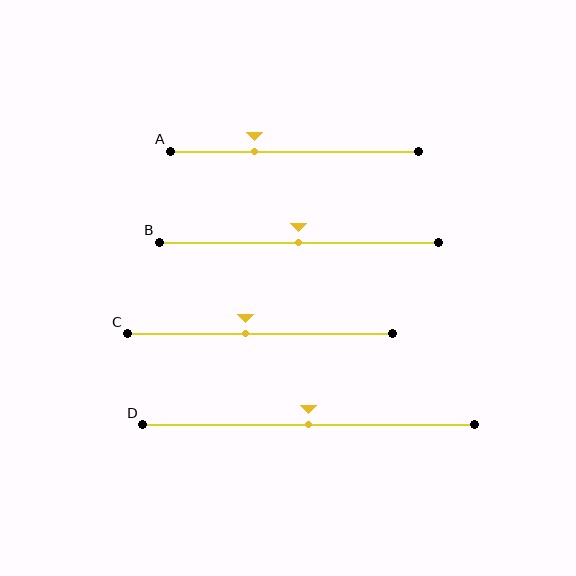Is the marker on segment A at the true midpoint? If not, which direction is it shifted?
No, the marker on segment A is shifted to the left by about 16% of the segment length.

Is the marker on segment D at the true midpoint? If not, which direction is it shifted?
Yes, the marker on segment D is at the true midpoint.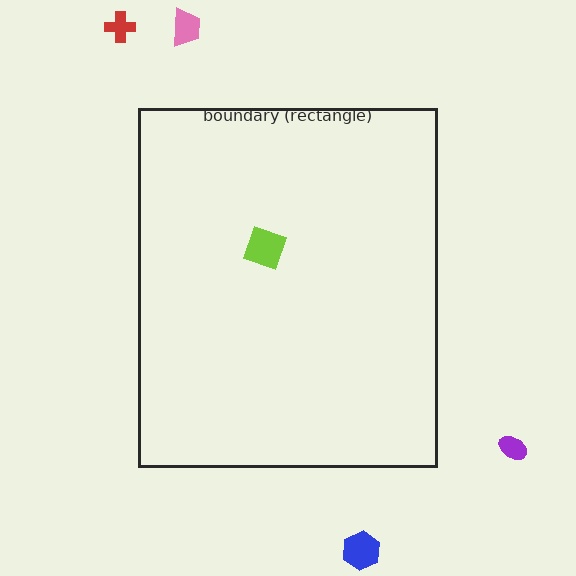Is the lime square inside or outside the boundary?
Inside.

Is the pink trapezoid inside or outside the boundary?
Outside.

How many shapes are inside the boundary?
1 inside, 4 outside.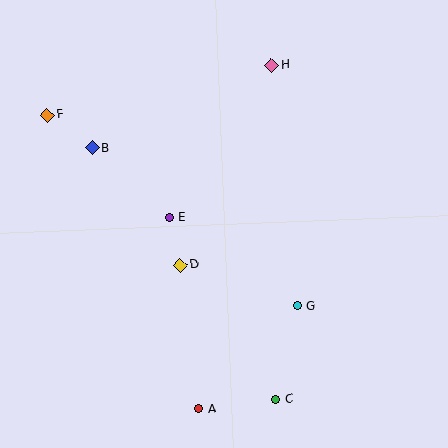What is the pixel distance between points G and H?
The distance between G and H is 242 pixels.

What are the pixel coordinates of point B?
Point B is at (92, 148).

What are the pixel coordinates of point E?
Point E is at (169, 217).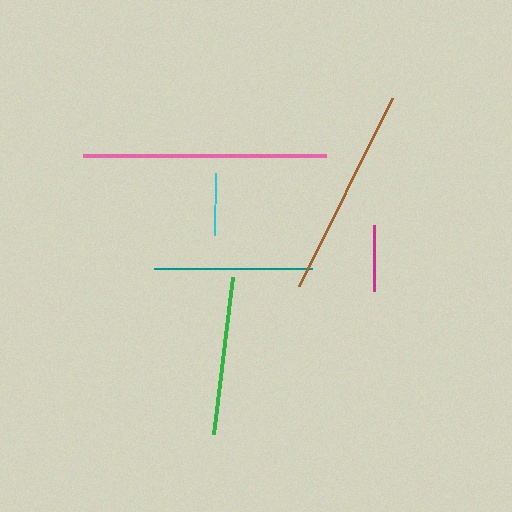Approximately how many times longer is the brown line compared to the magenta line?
The brown line is approximately 3.2 times the length of the magenta line.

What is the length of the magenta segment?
The magenta segment is approximately 65 pixels long.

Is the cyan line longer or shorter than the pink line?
The pink line is longer than the cyan line.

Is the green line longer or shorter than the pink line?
The pink line is longer than the green line.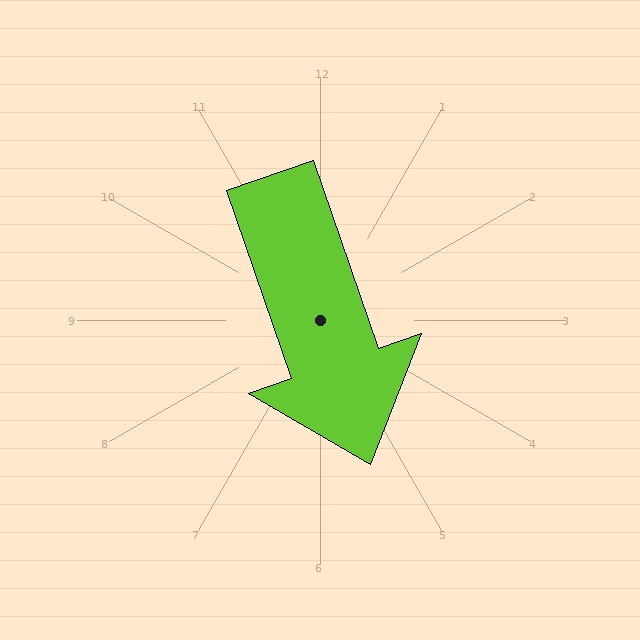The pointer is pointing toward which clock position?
Roughly 5 o'clock.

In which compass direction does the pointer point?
South.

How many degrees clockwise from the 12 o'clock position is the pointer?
Approximately 161 degrees.